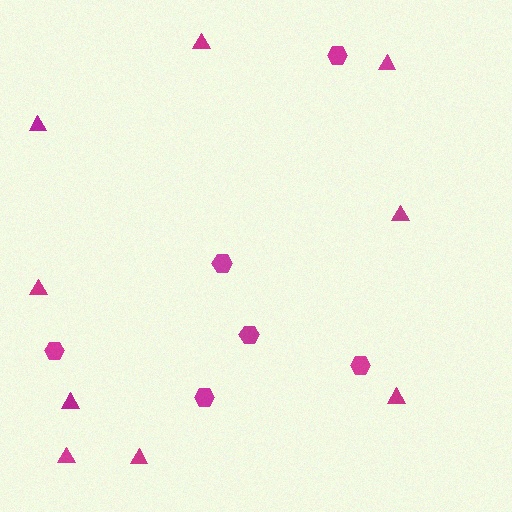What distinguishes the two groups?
There are 2 groups: one group of hexagons (6) and one group of triangles (9).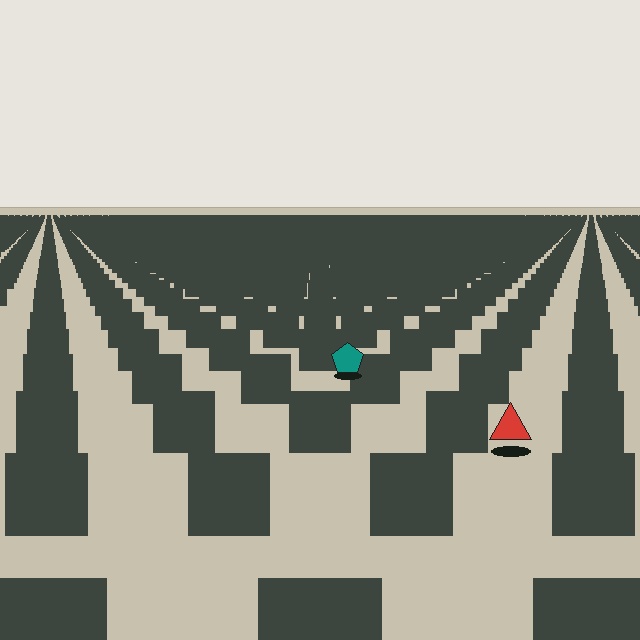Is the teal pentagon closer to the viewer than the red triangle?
No. The red triangle is closer — you can tell from the texture gradient: the ground texture is coarser near it.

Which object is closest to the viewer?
The red triangle is closest. The texture marks near it are larger and more spread out.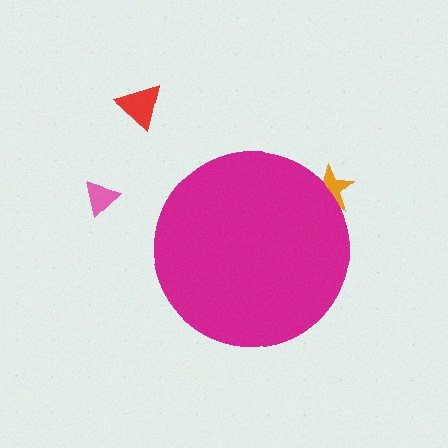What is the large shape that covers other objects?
A magenta circle.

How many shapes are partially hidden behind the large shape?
1 shape is partially hidden.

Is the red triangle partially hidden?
No, the red triangle is fully visible.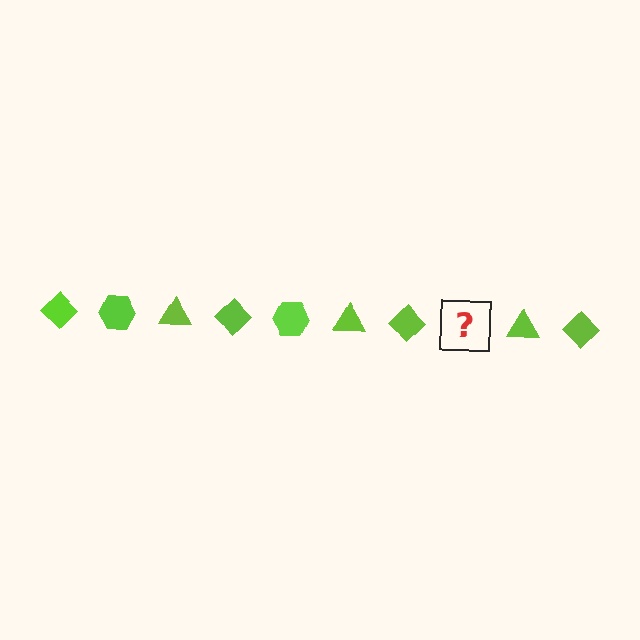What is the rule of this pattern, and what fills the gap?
The rule is that the pattern cycles through diamond, hexagon, triangle shapes in lime. The gap should be filled with a lime hexagon.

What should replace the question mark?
The question mark should be replaced with a lime hexagon.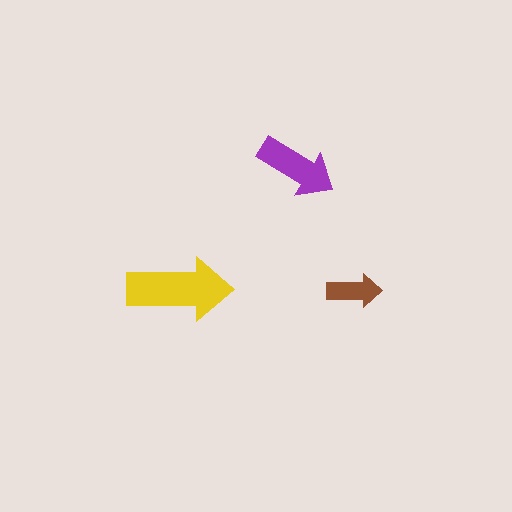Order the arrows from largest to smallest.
the yellow one, the purple one, the brown one.